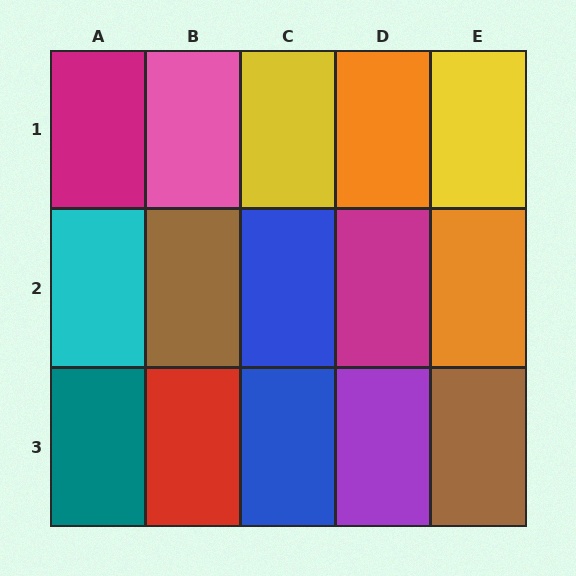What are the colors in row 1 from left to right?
Magenta, pink, yellow, orange, yellow.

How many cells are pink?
1 cell is pink.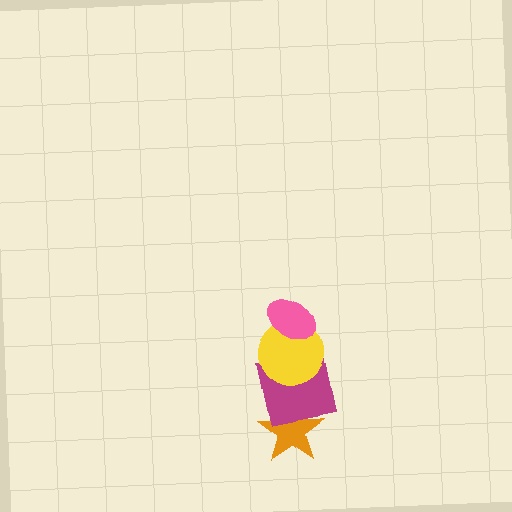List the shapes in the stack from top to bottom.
From top to bottom: the pink ellipse, the yellow circle, the magenta square, the orange star.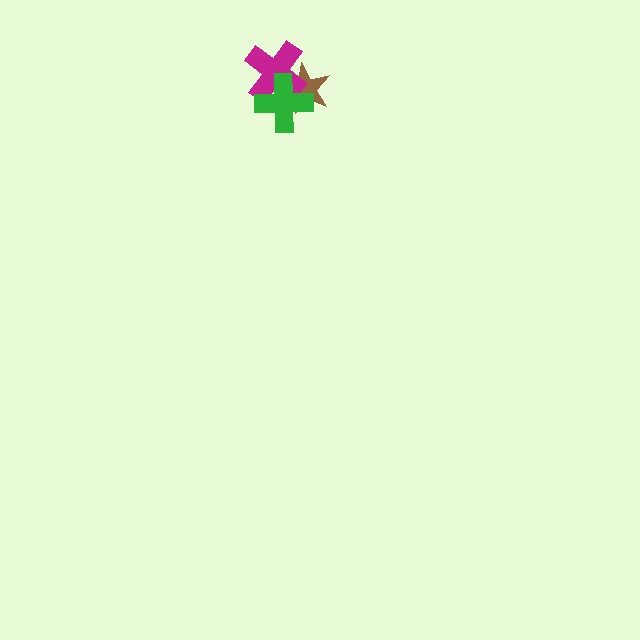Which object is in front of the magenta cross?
The green cross is in front of the magenta cross.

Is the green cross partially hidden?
No, no other shape covers it.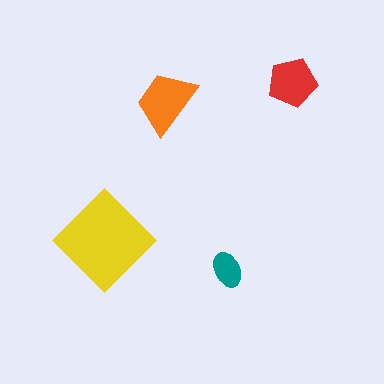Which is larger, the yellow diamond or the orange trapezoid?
The yellow diamond.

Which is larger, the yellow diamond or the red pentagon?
The yellow diamond.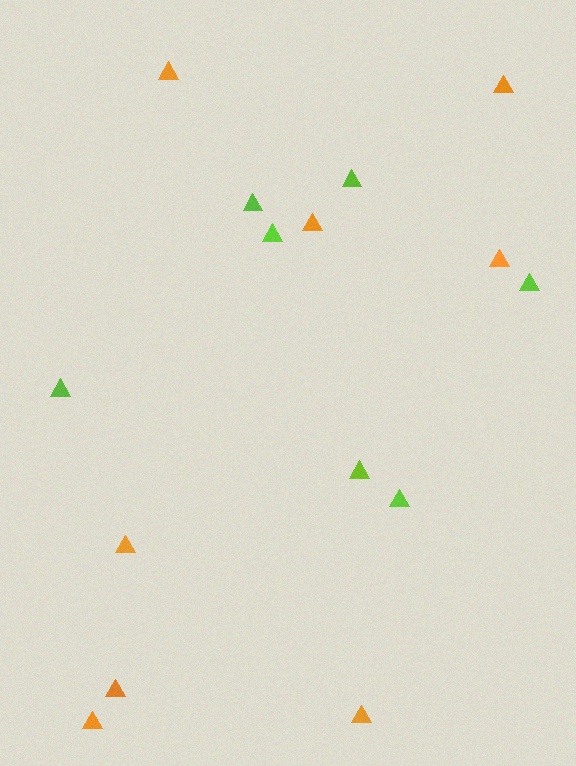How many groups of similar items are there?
There are 2 groups: one group of lime triangles (7) and one group of orange triangles (8).